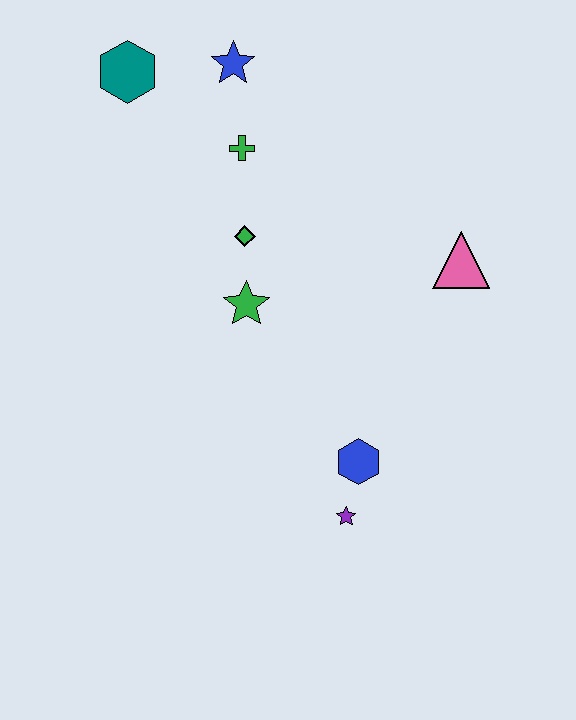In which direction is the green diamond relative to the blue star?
The green diamond is below the blue star.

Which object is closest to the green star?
The green diamond is closest to the green star.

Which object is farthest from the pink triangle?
The teal hexagon is farthest from the pink triangle.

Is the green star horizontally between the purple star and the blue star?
Yes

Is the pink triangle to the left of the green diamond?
No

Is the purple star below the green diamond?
Yes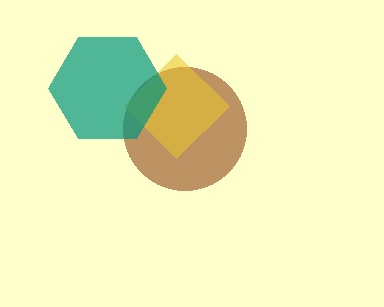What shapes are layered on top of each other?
The layered shapes are: a brown circle, a yellow diamond, a teal hexagon.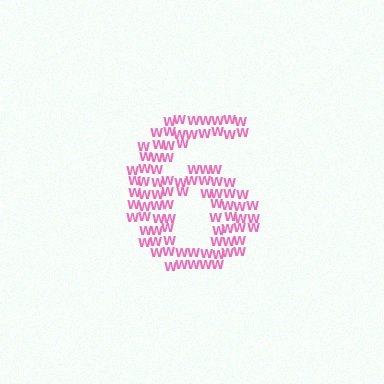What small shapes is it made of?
It is made of small letter W's.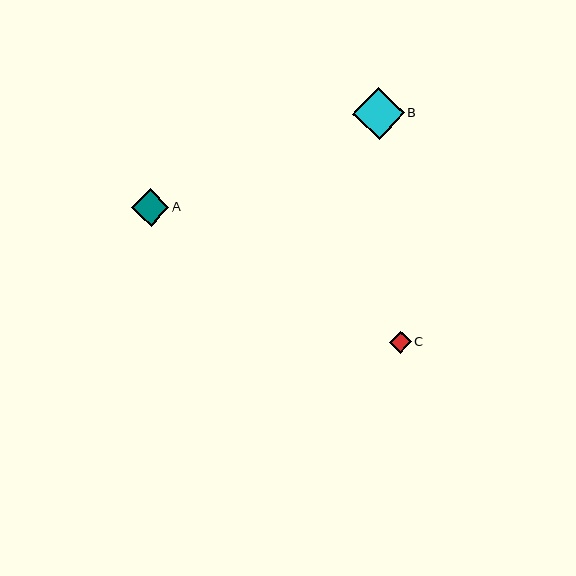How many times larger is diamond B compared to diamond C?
Diamond B is approximately 2.4 times the size of diamond C.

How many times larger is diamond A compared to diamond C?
Diamond A is approximately 1.8 times the size of diamond C.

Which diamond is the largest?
Diamond B is the largest with a size of approximately 52 pixels.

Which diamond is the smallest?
Diamond C is the smallest with a size of approximately 22 pixels.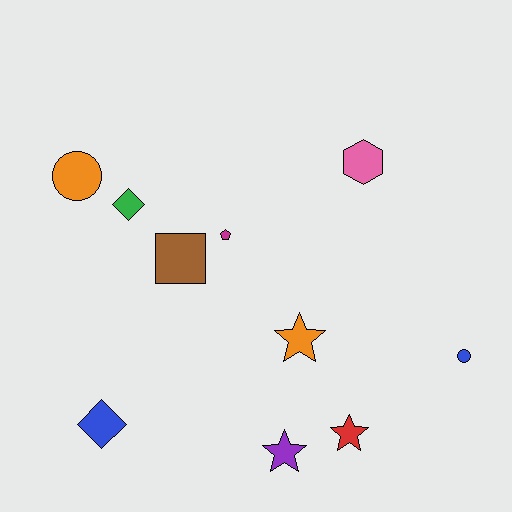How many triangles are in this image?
There are no triangles.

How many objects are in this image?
There are 10 objects.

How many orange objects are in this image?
There are 2 orange objects.